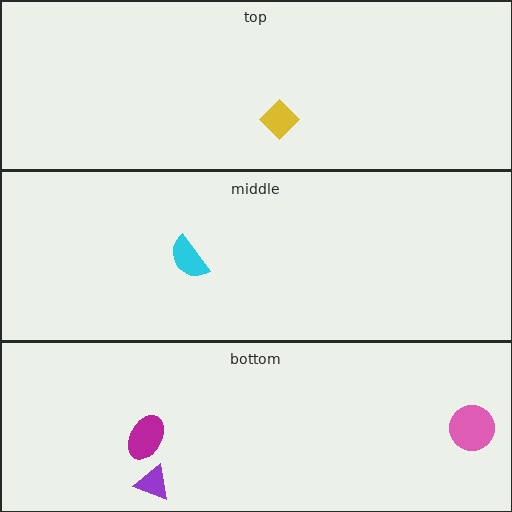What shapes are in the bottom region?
The pink circle, the purple triangle, the magenta ellipse.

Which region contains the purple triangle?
The bottom region.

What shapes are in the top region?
The yellow diamond.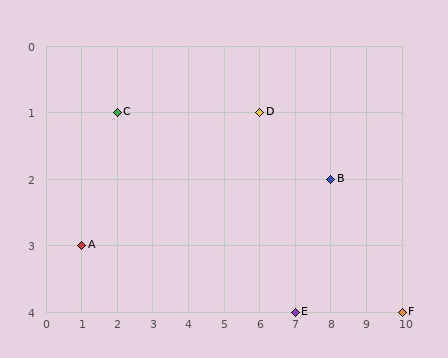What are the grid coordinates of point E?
Point E is at grid coordinates (7, 4).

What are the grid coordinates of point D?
Point D is at grid coordinates (6, 1).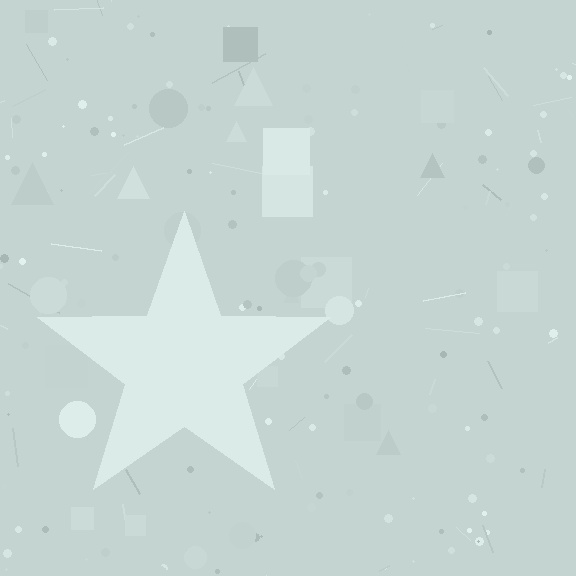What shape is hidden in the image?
A star is hidden in the image.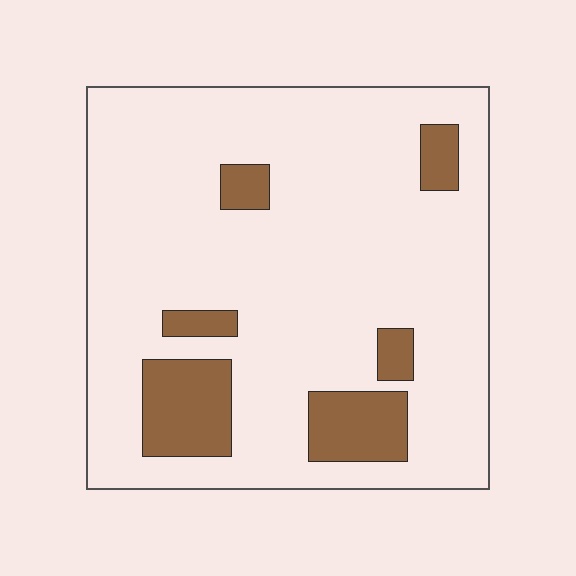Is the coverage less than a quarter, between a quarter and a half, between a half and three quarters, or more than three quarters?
Less than a quarter.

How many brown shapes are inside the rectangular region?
6.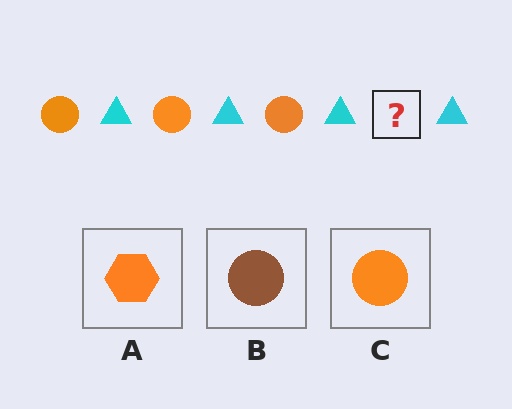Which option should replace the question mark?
Option C.